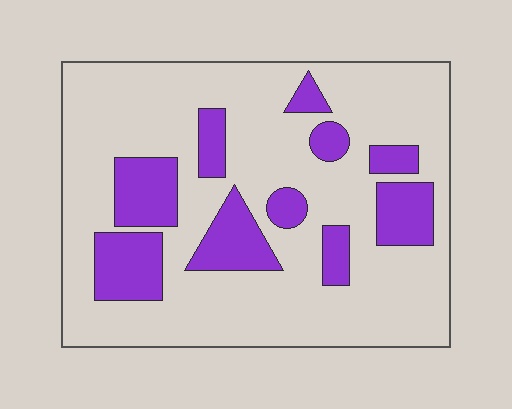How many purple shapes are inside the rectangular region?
10.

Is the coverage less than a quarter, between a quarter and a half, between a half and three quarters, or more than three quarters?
Less than a quarter.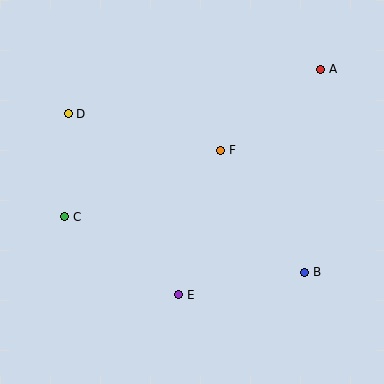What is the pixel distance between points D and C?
The distance between D and C is 103 pixels.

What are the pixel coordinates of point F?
Point F is at (220, 150).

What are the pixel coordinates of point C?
Point C is at (65, 217).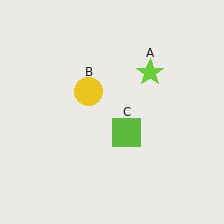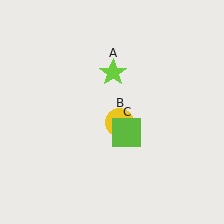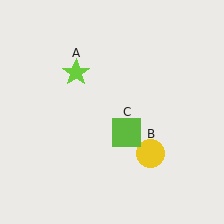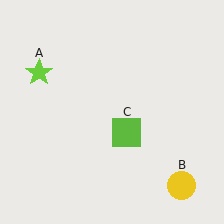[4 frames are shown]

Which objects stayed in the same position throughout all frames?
Lime square (object C) remained stationary.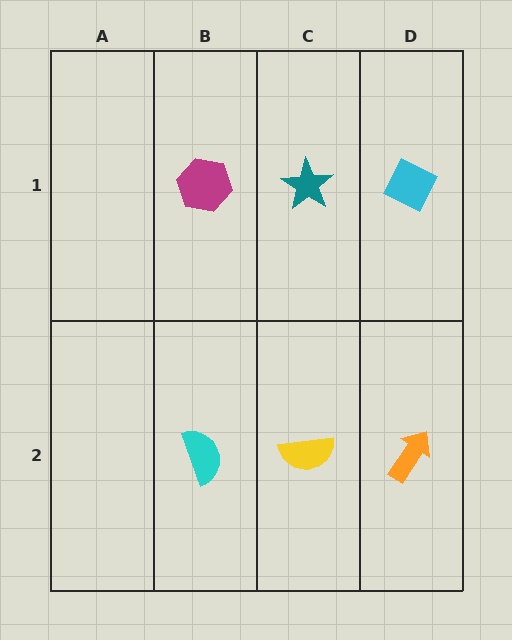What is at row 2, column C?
A yellow semicircle.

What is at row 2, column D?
An orange arrow.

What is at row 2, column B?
A cyan semicircle.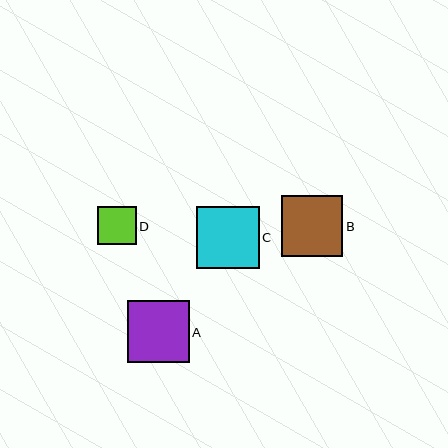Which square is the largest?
Square C is the largest with a size of approximately 62 pixels.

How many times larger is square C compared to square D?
Square C is approximately 1.6 times the size of square D.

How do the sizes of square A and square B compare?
Square A and square B are approximately the same size.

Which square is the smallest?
Square D is the smallest with a size of approximately 39 pixels.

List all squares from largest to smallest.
From largest to smallest: C, A, B, D.